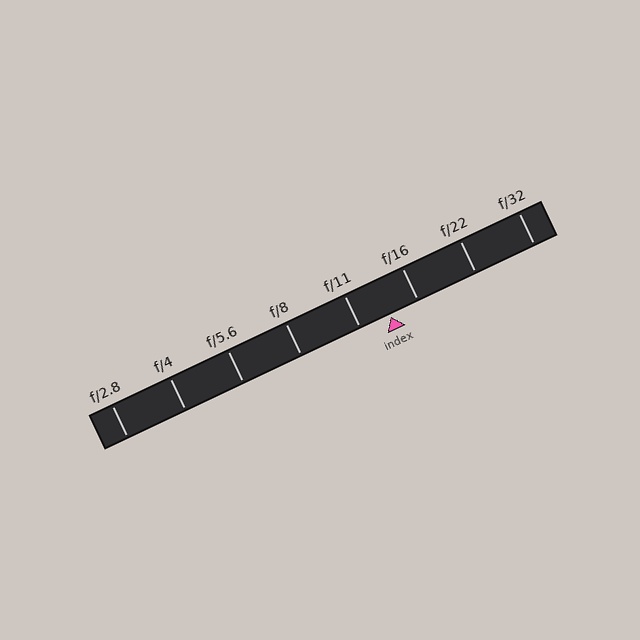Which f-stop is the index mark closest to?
The index mark is closest to f/16.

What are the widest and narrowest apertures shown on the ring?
The widest aperture shown is f/2.8 and the narrowest is f/32.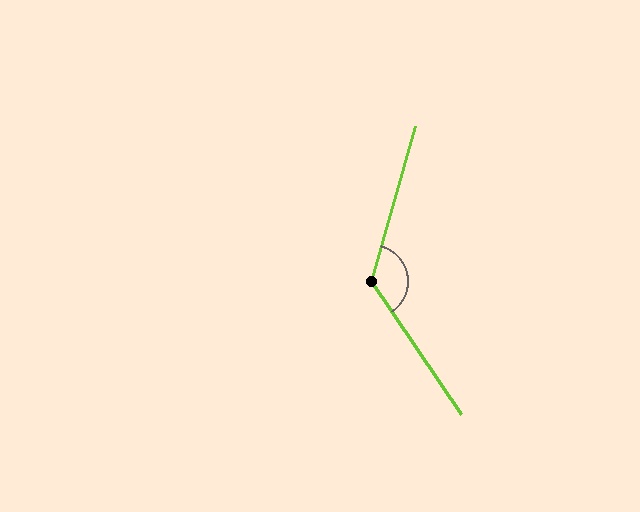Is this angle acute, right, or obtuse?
It is obtuse.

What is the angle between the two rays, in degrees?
Approximately 130 degrees.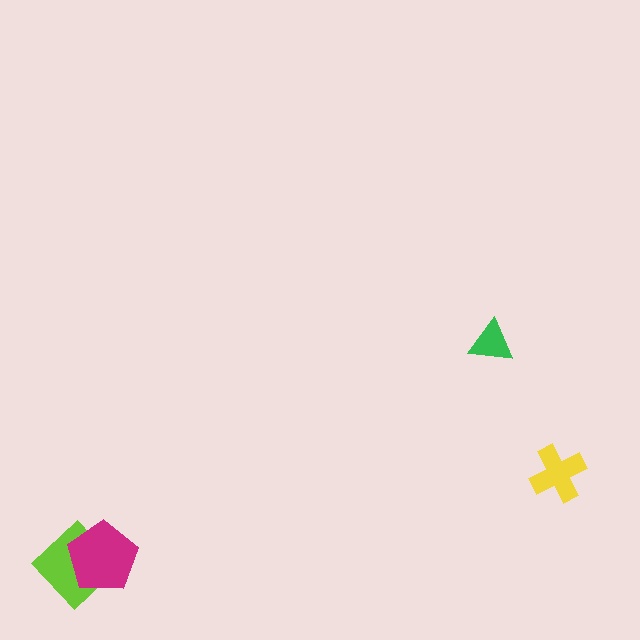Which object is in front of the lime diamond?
The magenta pentagon is in front of the lime diamond.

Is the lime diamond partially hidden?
Yes, it is partially covered by another shape.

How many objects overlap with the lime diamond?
1 object overlaps with the lime diamond.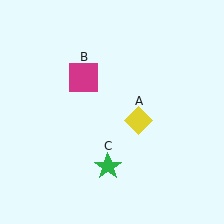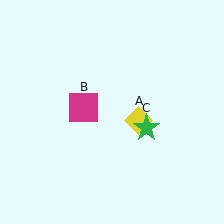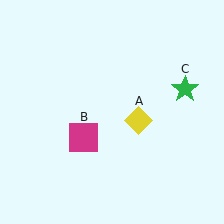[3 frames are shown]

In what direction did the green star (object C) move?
The green star (object C) moved up and to the right.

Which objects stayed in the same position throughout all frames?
Yellow diamond (object A) remained stationary.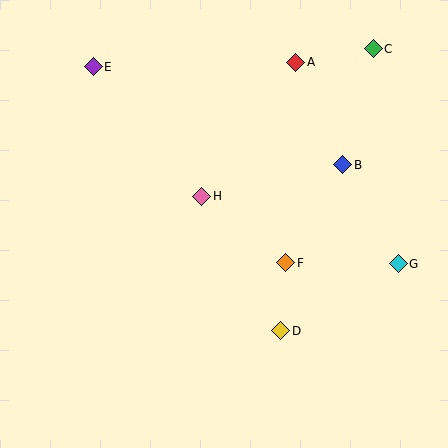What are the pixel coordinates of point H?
Point H is at (202, 196).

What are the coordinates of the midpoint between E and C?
The midpoint between E and C is at (233, 58).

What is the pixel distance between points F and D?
The distance between F and D is 68 pixels.